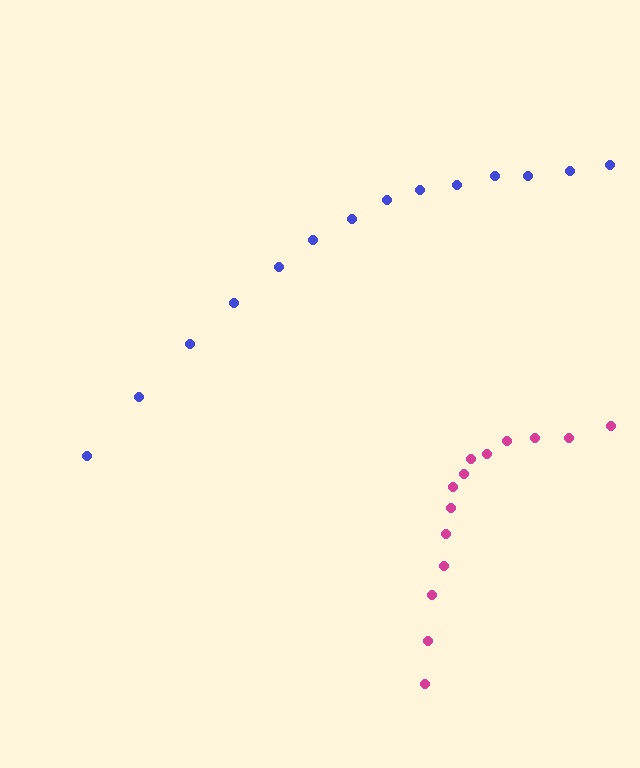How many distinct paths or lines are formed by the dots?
There are 2 distinct paths.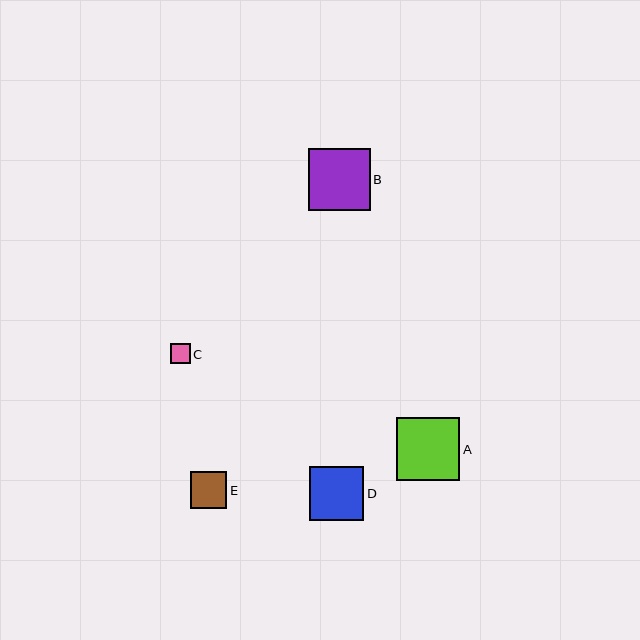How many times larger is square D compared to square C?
Square D is approximately 2.7 times the size of square C.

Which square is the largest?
Square A is the largest with a size of approximately 63 pixels.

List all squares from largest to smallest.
From largest to smallest: A, B, D, E, C.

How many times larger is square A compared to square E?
Square A is approximately 1.7 times the size of square E.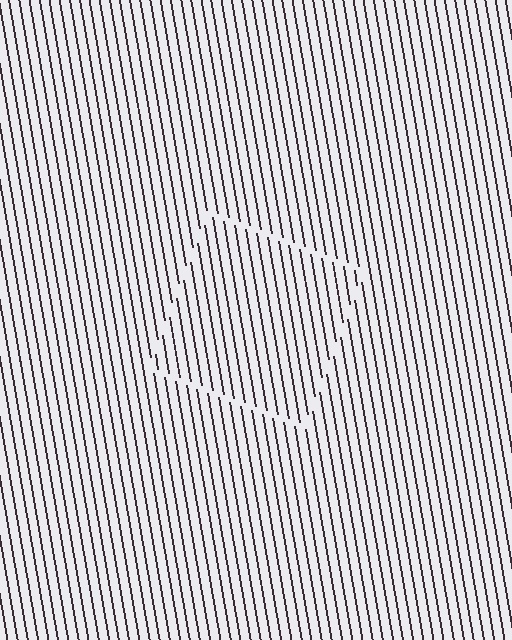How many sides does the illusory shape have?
4 sides — the line-ends trace a square.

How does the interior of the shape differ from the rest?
The interior of the shape contains the same grating, shifted by half a period — the contour is defined by the phase discontinuity where line-ends from the inner and outer gratings abut.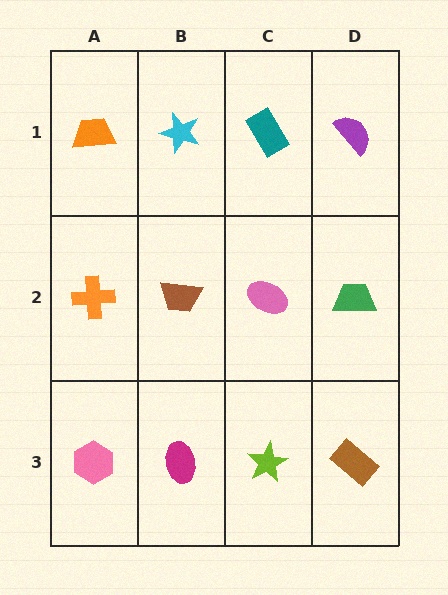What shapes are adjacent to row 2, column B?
A cyan star (row 1, column B), a magenta ellipse (row 3, column B), an orange cross (row 2, column A), a pink ellipse (row 2, column C).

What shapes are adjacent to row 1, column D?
A green trapezoid (row 2, column D), a teal rectangle (row 1, column C).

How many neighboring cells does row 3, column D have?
2.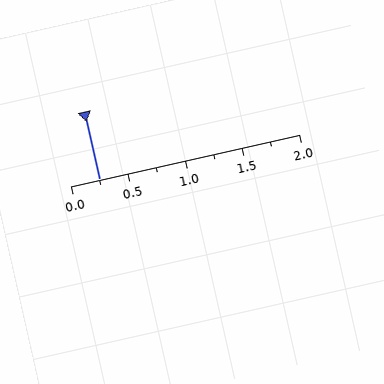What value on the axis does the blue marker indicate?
The marker indicates approximately 0.25.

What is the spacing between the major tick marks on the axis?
The major ticks are spaced 0.5 apart.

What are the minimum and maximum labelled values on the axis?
The axis runs from 0.0 to 2.0.